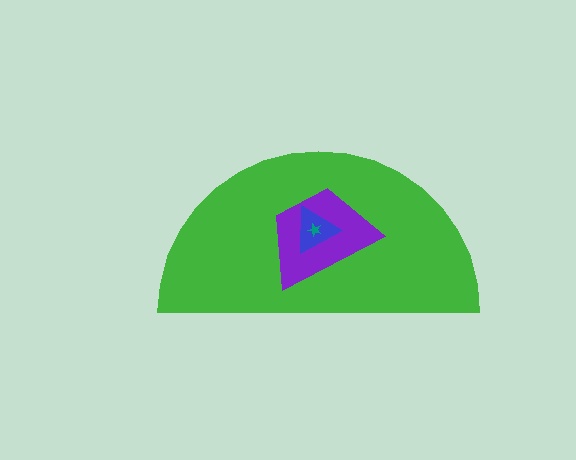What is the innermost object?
The teal star.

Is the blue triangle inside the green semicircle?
Yes.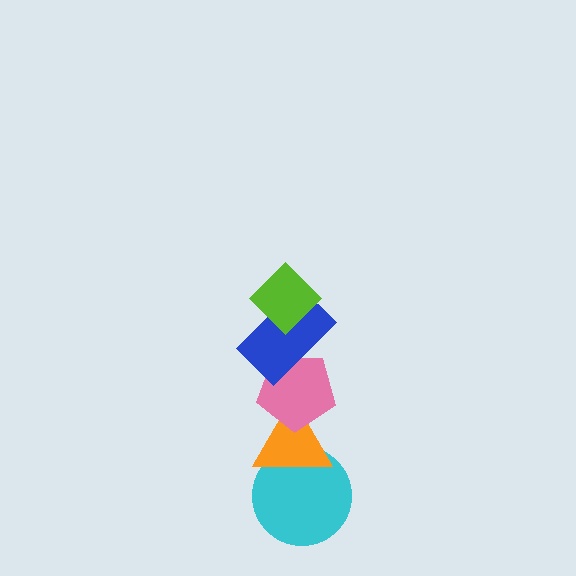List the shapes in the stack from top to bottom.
From top to bottom: the lime diamond, the blue rectangle, the pink pentagon, the orange triangle, the cyan circle.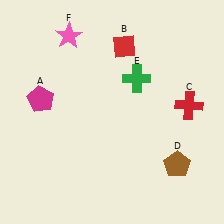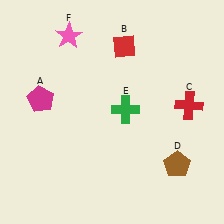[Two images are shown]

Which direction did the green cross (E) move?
The green cross (E) moved down.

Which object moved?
The green cross (E) moved down.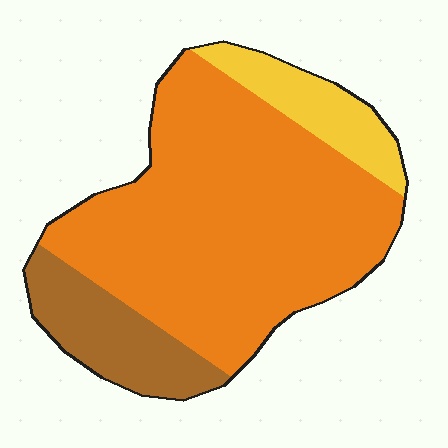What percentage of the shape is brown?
Brown covers about 15% of the shape.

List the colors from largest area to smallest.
From largest to smallest: orange, brown, yellow.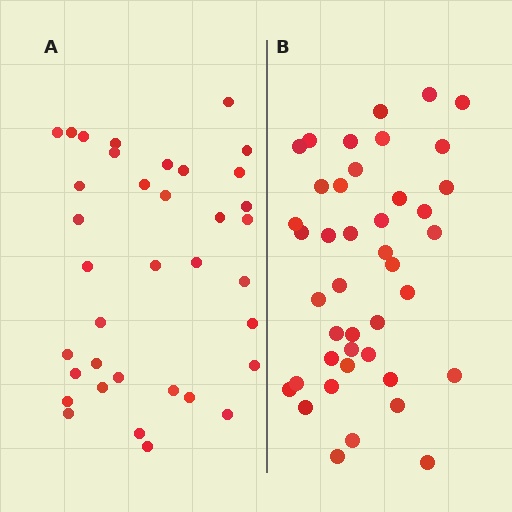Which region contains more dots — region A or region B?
Region B (the right region) has more dots.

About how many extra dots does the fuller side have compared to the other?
Region B has about 6 more dots than region A.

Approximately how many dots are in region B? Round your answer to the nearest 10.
About 40 dots. (The exact count is 42, which rounds to 40.)